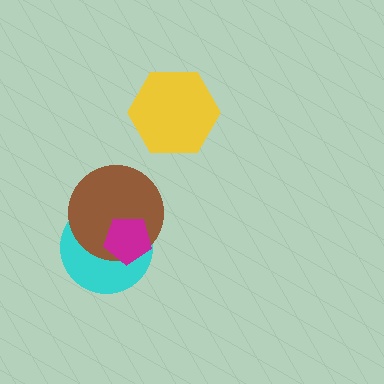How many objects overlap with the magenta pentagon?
2 objects overlap with the magenta pentagon.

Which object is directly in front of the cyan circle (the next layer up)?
The brown circle is directly in front of the cyan circle.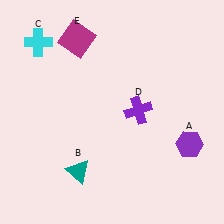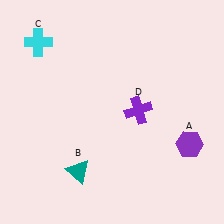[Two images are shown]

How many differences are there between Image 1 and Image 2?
There is 1 difference between the two images.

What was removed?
The magenta square (E) was removed in Image 2.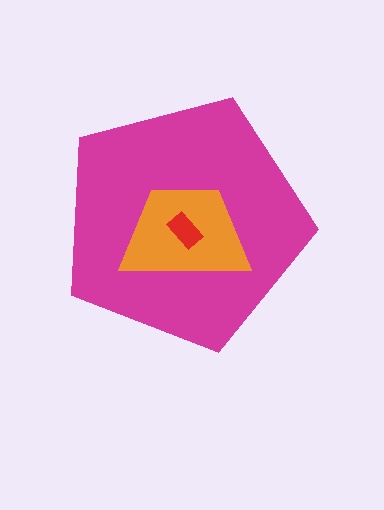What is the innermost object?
The red rectangle.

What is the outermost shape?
The magenta pentagon.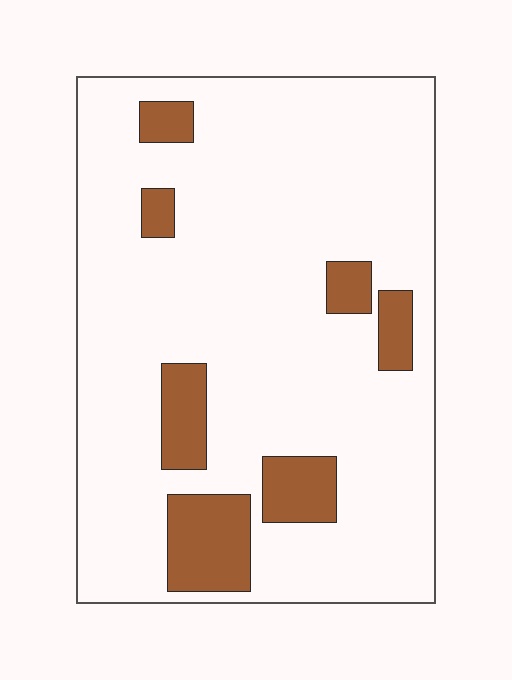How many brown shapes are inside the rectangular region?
7.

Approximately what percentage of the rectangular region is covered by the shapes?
Approximately 15%.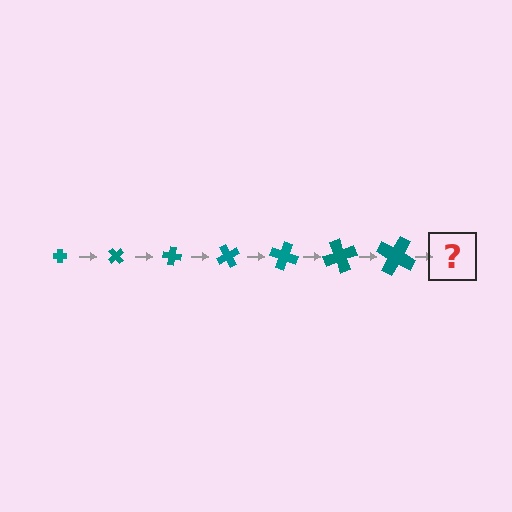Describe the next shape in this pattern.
It should be a cross, larger than the previous one and rotated 350 degrees from the start.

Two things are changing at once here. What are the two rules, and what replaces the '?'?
The two rules are that the cross grows larger each step and it rotates 50 degrees each step. The '?' should be a cross, larger than the previous one and rotated 350 degrees from the start.